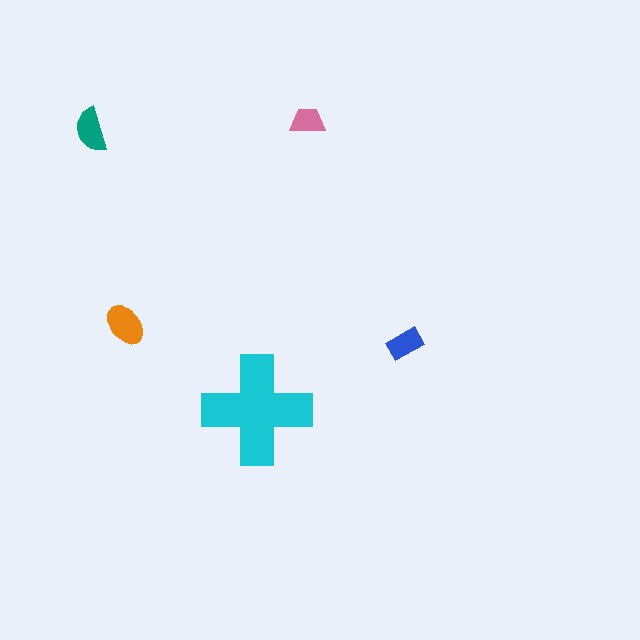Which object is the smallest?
The pink trapezoid.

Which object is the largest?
The cyan cross.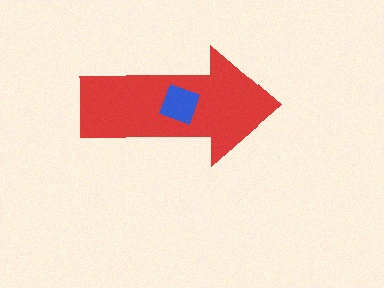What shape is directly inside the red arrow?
The blue diamond.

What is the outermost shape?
The red arrow.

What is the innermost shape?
The blue diamond.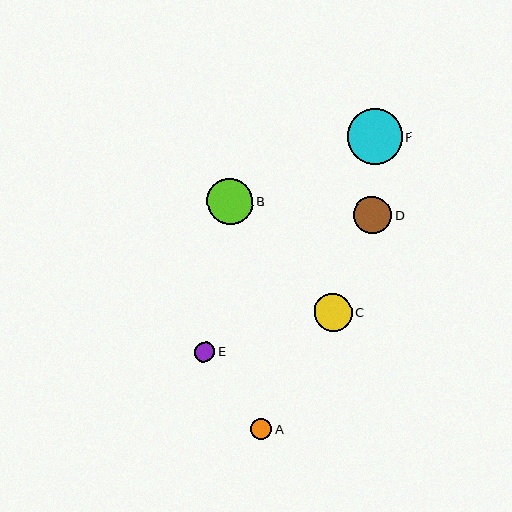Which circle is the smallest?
Circle E is the smallest with a size of approximately 20 pixels.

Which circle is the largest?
Circle F is the largest with a size of approximately 55 pixels.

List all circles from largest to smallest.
From largest to smallest: F, B, C, D, A, E.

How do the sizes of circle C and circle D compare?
Circle C and circle D are approximately the same size.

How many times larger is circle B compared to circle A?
Circle B is approximately 2.2 times the size of circle A.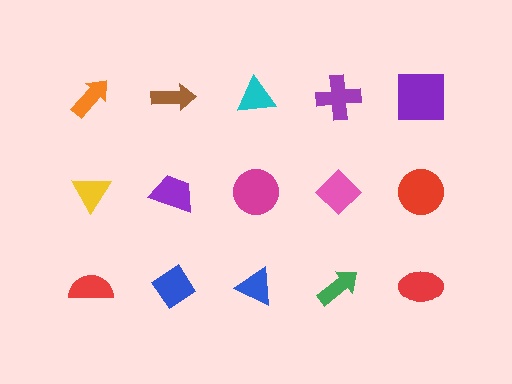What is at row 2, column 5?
A red circle.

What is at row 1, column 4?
A purple cross.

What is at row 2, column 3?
A magenta circle.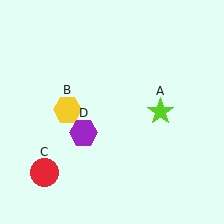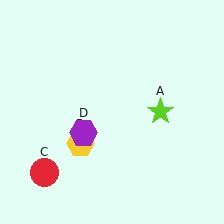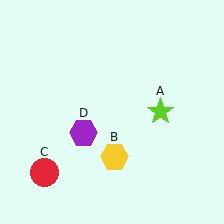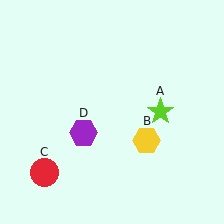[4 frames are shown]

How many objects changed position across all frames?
1 object changed position: yellow hexagon (object B).